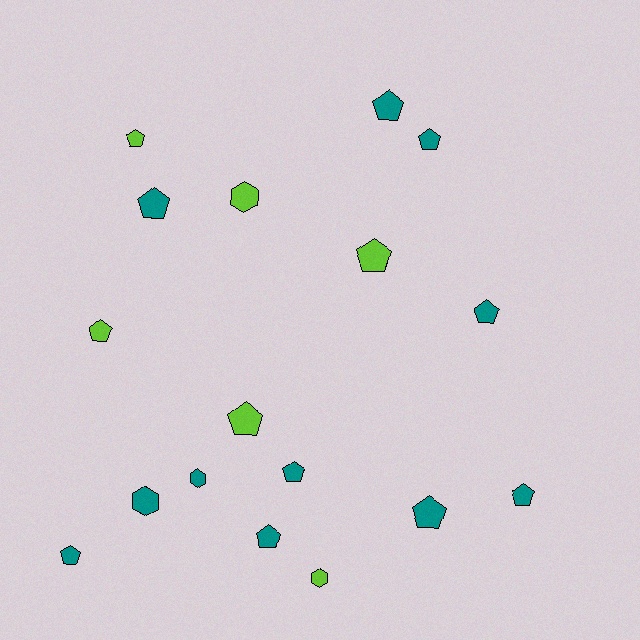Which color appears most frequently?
Teal, with 11 objects.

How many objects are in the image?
There are 17 objects.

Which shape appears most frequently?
Pentagon, with 13 objects.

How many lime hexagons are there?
There are 2 lime hexagons.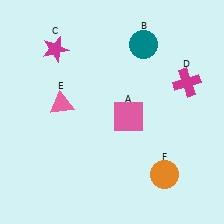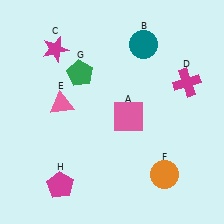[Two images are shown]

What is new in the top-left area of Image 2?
A green pentagon (G) was added in the top-left area of Image 2.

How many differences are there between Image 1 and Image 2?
There are 2 differences between the two images.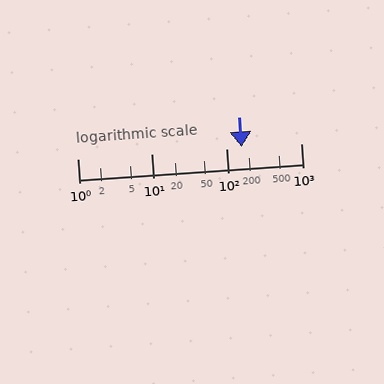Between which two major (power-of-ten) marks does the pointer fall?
The pointer is between 100 and 1000.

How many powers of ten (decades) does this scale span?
The scale spans 3 decades, from 1 to 1000.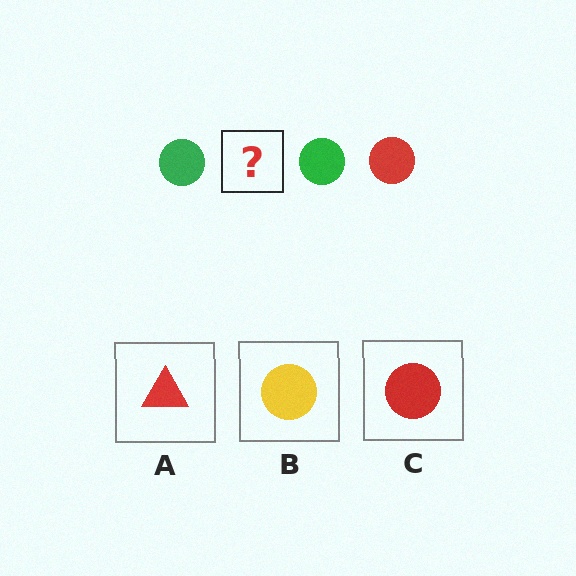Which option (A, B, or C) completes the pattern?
C.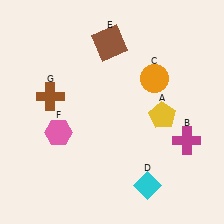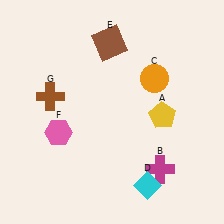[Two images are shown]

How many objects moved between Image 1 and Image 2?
1 object moved between the two images.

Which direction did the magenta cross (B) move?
The magenta cross (B) moved down.